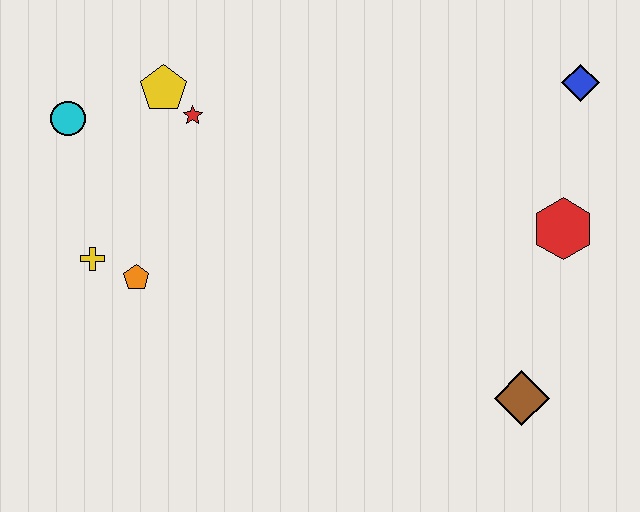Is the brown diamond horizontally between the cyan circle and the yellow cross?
No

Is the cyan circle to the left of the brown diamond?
Yes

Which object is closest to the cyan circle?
The yellow pentagon is closest to the cyan circle.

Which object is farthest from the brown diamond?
The cyan circle is farthest from the brown diamond.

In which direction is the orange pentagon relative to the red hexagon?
The orange pentagon is to the left of the red hexagon.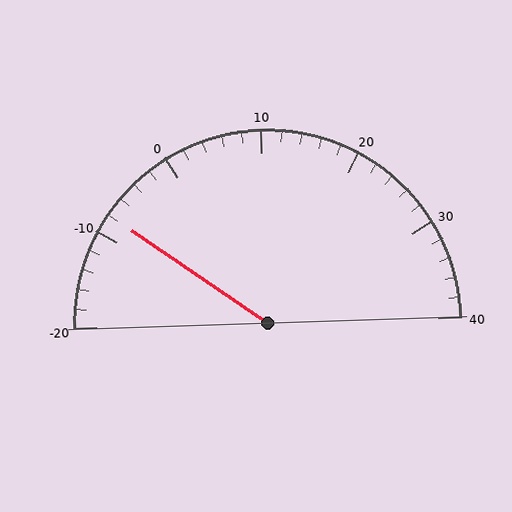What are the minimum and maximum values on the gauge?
The gauge ranges from -20 to 40.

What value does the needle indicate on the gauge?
The needle indicates approximately -8.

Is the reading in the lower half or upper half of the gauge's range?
The reading is in the lower half of the range (-20 to 40).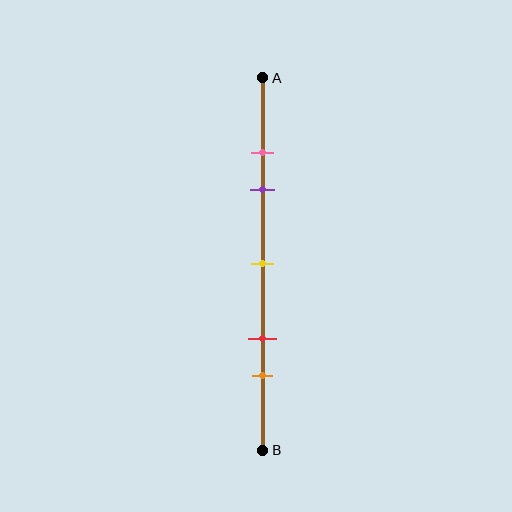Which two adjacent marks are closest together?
The pink and purple marks are the closest adjacent pair.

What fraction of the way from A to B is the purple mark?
The purple mark is approximately 30% (0.3) of the way from A to B.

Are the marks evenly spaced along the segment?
No, the marks are not evenly spaced.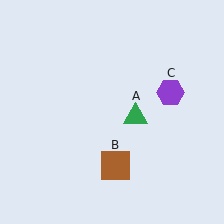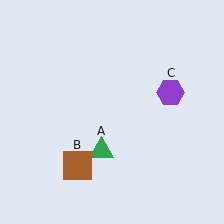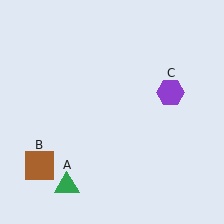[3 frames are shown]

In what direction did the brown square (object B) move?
The brown square (object B) moved left.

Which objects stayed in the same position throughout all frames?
Purple hexagon (object C) remained stationary.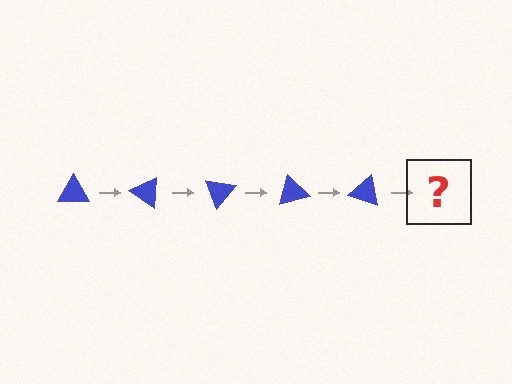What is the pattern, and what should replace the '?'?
The pattern is that the triangle rotates 35 degrees each step. The '?' should be a blue triangle rotated 175 degrees.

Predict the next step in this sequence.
The next step is a blue triangle rotated 175 degrees.